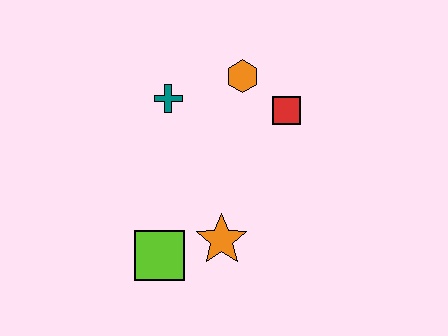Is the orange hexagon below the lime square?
No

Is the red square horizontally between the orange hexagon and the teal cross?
No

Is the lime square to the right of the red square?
No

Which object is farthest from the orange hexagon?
The lime square is farthest from the orange hexagon.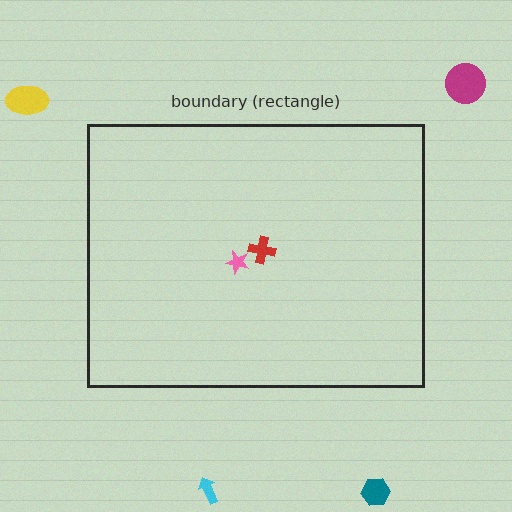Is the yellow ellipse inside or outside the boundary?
Outside.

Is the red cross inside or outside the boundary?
Inside.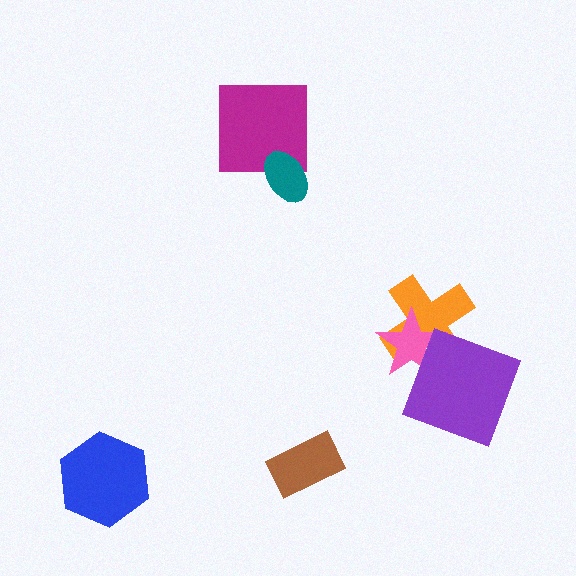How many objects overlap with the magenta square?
1 object overlaps with the magenta square.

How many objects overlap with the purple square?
2 objects overlap with the purple square.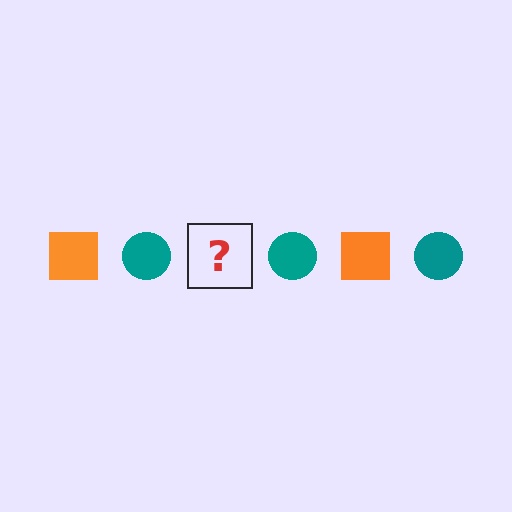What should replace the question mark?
The question mark should be replaced with an orange square.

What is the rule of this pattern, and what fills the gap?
The rule is that the pattern alternates between orange square and teal circle. The gap should be filled with an orange square.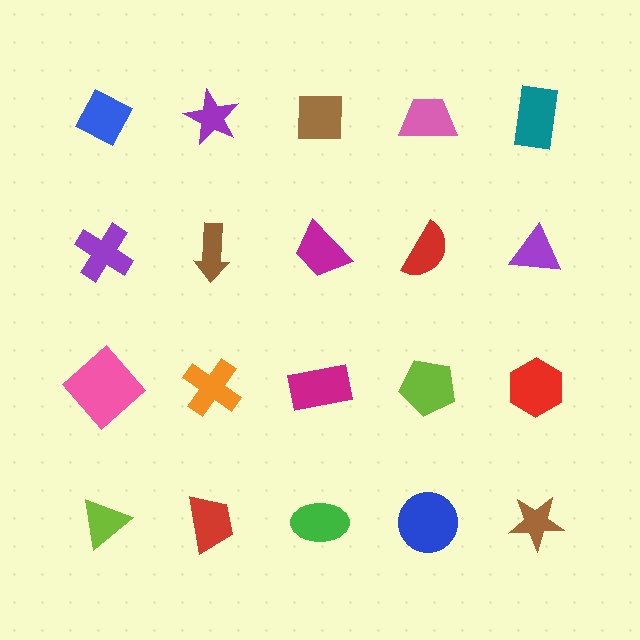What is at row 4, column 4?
A blue circle.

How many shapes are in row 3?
5 shapes.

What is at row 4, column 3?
A green ellipse.